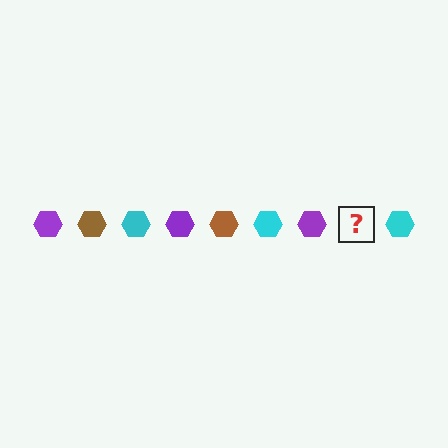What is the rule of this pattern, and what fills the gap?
The rule is that the pattern cycles through purple, brown, cyan hexagons. The gap should be filled with a brown hexagon.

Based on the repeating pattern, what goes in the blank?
The blank should be a brown hexagon.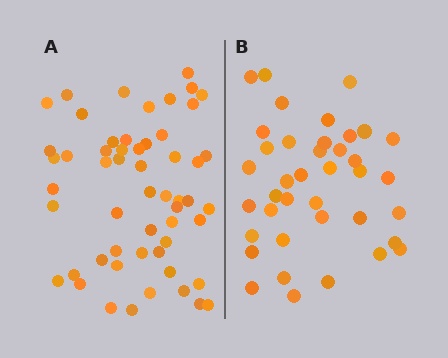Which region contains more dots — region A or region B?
Region A (the left region) has more dots.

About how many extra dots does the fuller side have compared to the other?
Region A has approximately 15 more dots than region B.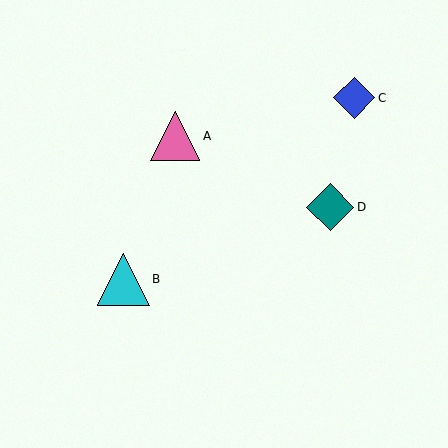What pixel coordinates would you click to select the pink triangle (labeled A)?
Click at (175, 136) to select the pink triangle A.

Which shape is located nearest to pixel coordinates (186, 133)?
The pink triangle (labeled A) at (175, 136) is nearest to that location.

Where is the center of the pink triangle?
The center of the pink triangle is at (175, 136).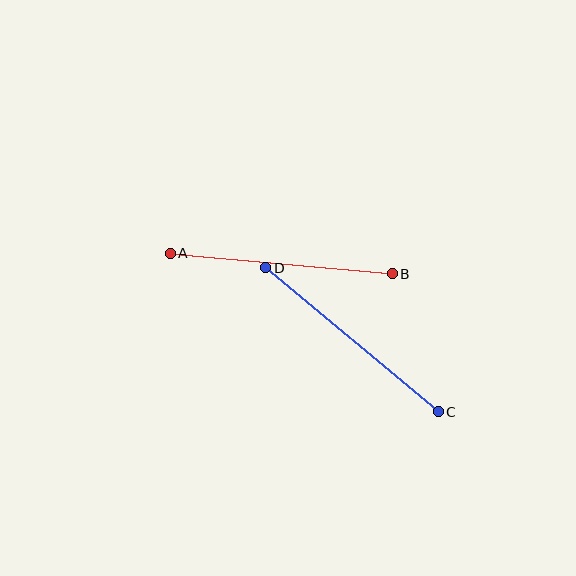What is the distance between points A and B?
The distance is approximately 223 pixels.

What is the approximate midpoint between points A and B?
The midpoint is at approximately (281, 264) pixels.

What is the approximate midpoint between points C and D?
The midpoint is at approximately (352, 340) pixels.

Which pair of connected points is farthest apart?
Points C and D are farthest apart.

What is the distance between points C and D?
The distance is approximately 225 pixels.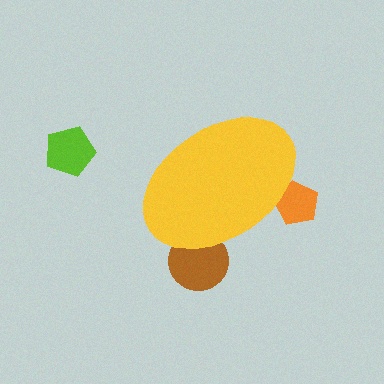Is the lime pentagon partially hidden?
No, the lime pentagon is fully visible.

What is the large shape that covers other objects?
A yellow ellipse.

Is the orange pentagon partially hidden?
Yes, the orange pentagon is partially hidden behind the yellow ellipse.